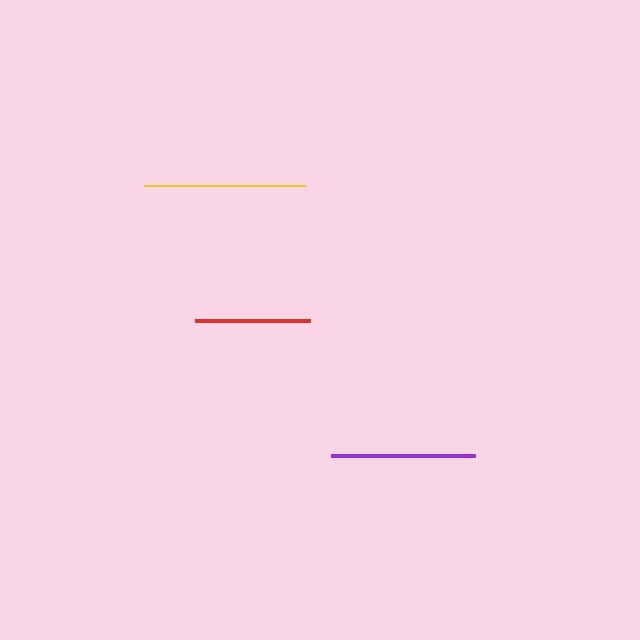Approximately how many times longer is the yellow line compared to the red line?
The yellow line is approximately 1.4 times the length of the red line.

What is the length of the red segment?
The red segment is approximately 115 pixels long.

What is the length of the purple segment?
The purple segment is approximately 144 pixels long.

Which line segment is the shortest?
The red line is the shortest at approximately 115 pixels.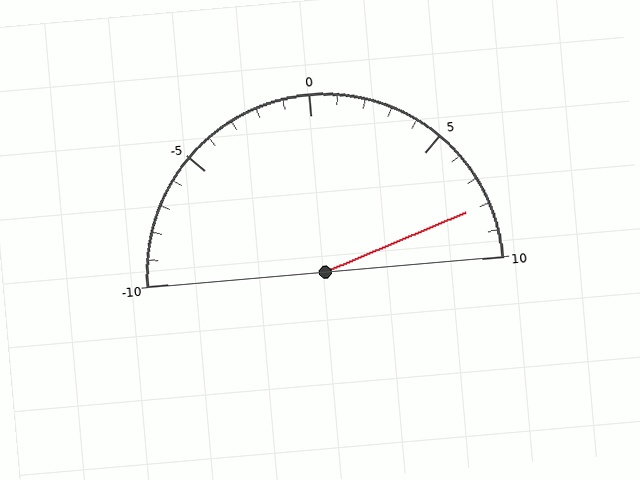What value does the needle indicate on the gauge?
The needle indicates approximately 8.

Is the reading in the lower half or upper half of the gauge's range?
The reading is in the upper half of the range (-10 to 10).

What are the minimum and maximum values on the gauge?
The gauge ranges from -10 to 10.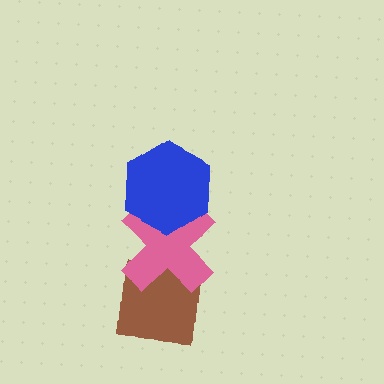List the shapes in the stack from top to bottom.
From top to bottom: the blue hexagon, the pink cross, the brown square.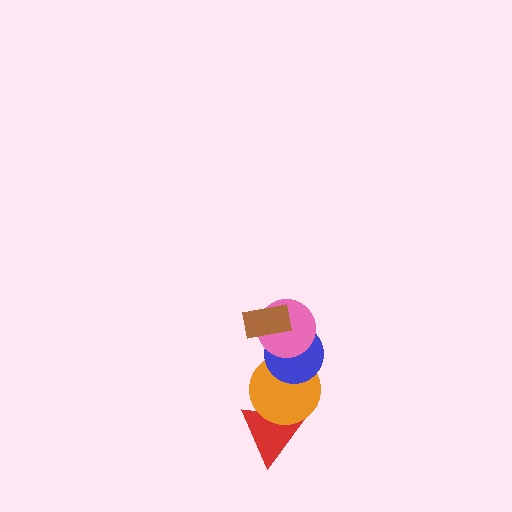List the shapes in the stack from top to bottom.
From top to bottom: the brown rectangle, the pink circle, the blue circle, the orange circle, the red triangle.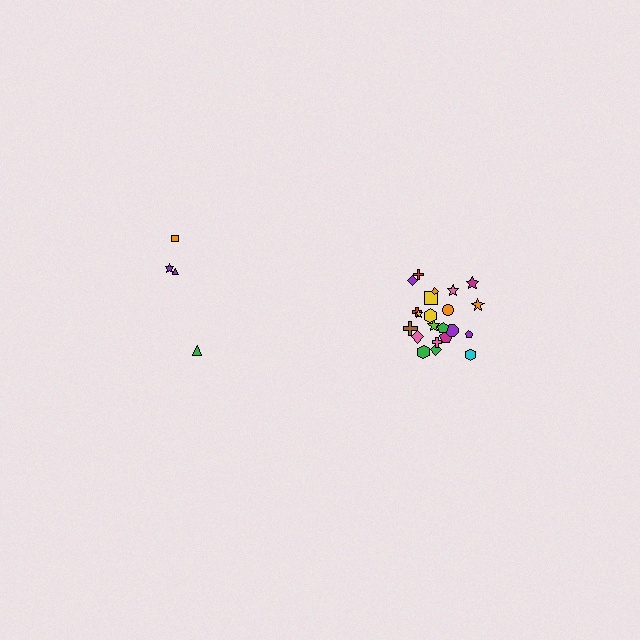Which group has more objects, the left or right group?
The right group.